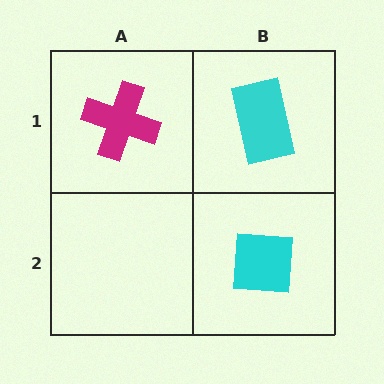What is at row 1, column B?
A cyan rectangle.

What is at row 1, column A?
A magenta cross.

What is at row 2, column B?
A cyan square.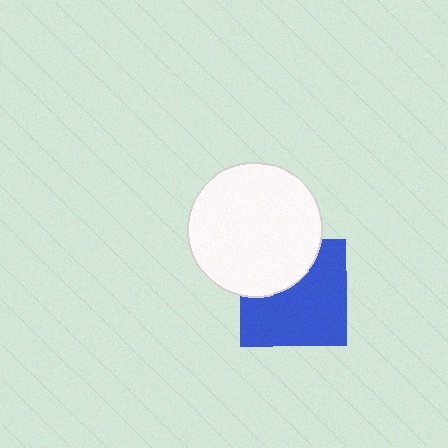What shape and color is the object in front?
The object in front is a white circle.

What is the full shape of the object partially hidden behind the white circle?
The partially hidden object is a blue square.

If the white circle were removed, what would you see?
You would see the complete blue square.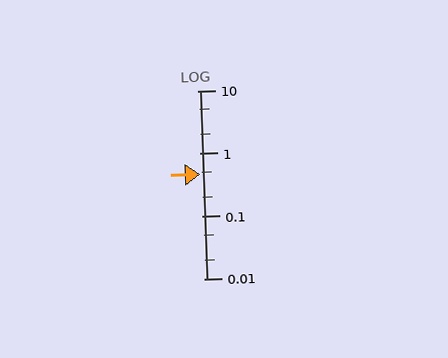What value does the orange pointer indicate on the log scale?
The pointer indicates approximately 0.46.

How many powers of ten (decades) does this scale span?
The scale spans 3 decades, from 0.01 to 10.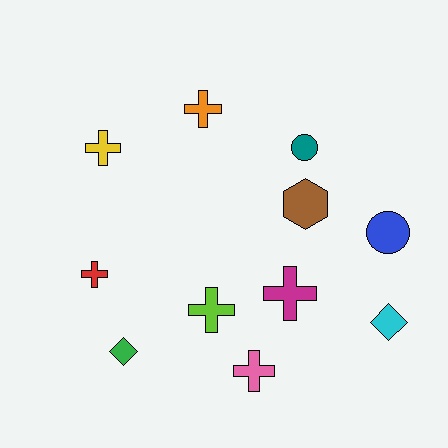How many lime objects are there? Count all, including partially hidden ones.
There is 1 lime object.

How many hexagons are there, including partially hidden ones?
There is 1 hexagon.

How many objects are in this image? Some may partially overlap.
There are 11 objects.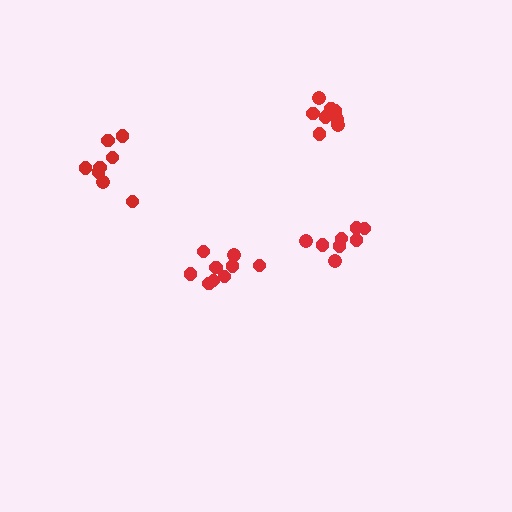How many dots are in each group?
Group 1: 8 dots, Group 2: 9 dots, Group 3: 8 dots, Group 4: 8 dots (33 total).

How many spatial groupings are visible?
There are 4 spatial groupings.